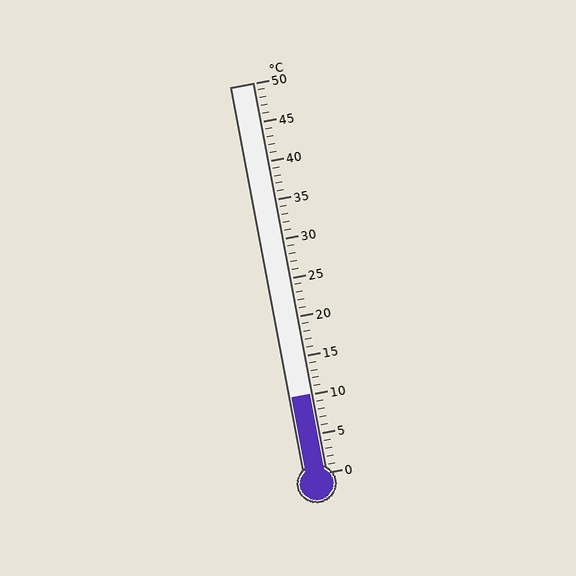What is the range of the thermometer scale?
The thermometer scale ranges from 0°C to 50°C.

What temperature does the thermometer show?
The thermometer shows approximately 10°C.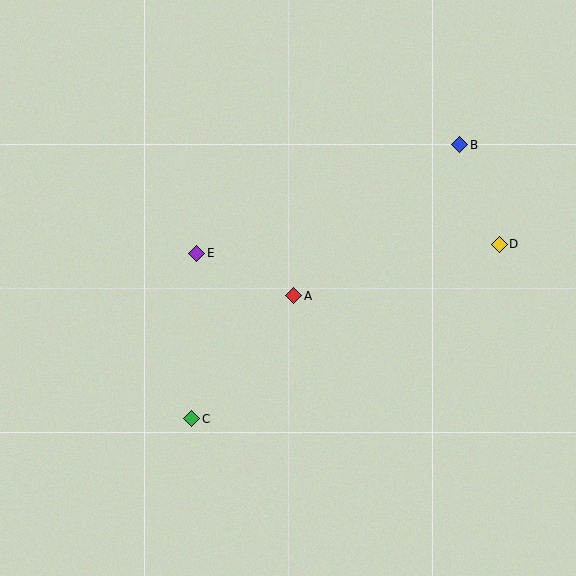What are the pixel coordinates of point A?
Point A is at (294, 296).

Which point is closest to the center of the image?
Point A at (294, 296) is closest to the center.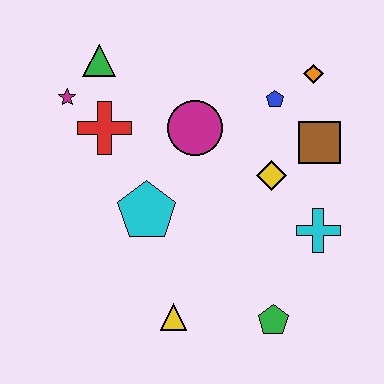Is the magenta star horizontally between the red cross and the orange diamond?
No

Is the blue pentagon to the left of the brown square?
Yes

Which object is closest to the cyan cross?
The yellow diamond is closest to the cyan cross.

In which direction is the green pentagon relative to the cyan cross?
The green pentagon is below the cyan cross.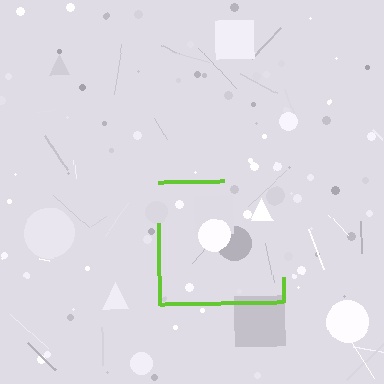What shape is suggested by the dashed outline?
The dashed outline suggests a square.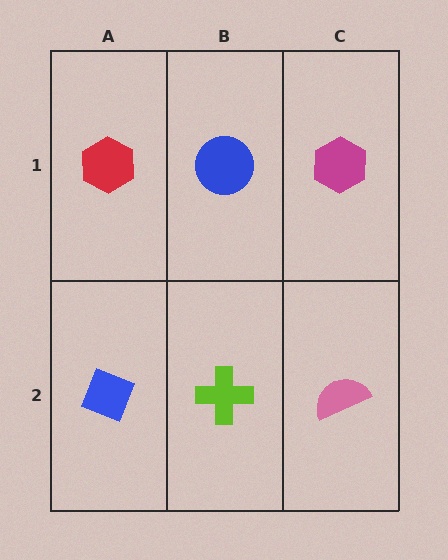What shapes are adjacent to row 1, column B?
A lime cross (row 2, column B), a red hexagon (row 1, column A), a magenta hexagon (row 1, column C).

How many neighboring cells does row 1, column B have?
3.